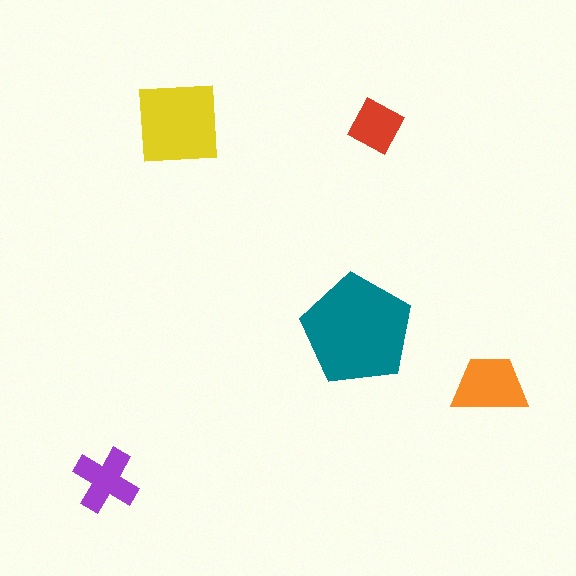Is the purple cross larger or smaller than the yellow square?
Smaller.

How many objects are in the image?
There are 5 objects in the image.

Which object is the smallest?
The red square.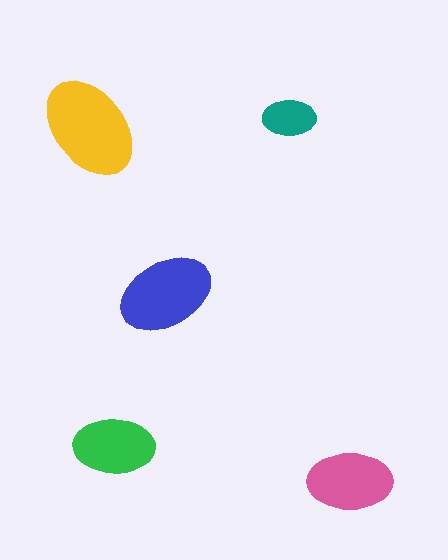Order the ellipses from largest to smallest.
the yellow one, the blue one, the pink one, the green one, the teal one.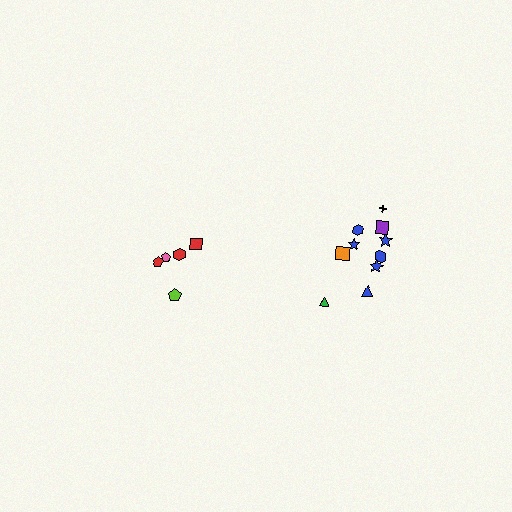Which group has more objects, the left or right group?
The right group.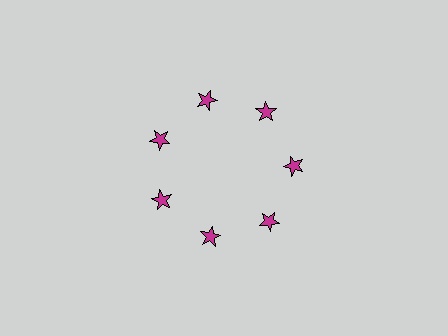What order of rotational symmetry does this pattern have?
This pattern has 7-fold rotational symmetry.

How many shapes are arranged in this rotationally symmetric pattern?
There are 7 shapes, arranged in 7 groups of 1.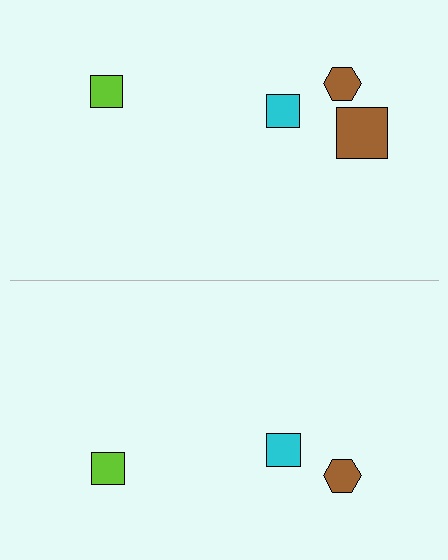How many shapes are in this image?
There are 7 shapes in this image.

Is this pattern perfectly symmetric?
No, the pattern is not perfectly symmetric. A brown square is missing from the bottom side.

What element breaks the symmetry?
A brown square is missing from the bottom side.